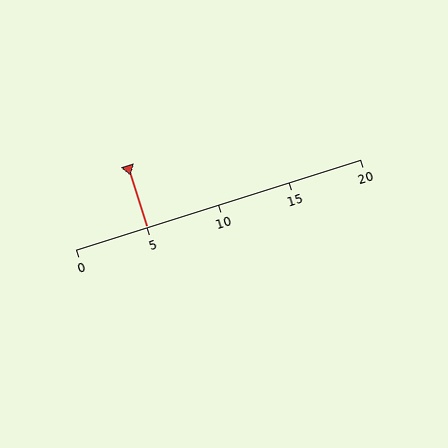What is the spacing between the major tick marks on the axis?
The major ticks are spaced 5 apart.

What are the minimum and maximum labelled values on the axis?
The axis runs from 0 to 20.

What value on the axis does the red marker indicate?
The marker indicates approximately 5.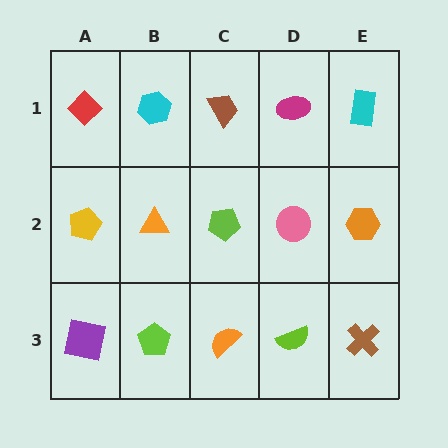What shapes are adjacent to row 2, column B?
A cyan hexagon (row 1, column B), a lime pentagon (row 3, column B), a yellow pentagon (row 2, column A), a lime pentagon (row 2, column C).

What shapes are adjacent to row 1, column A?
A yellow pentagon (row 2, column A), a cyan hexagon (row 1, column B).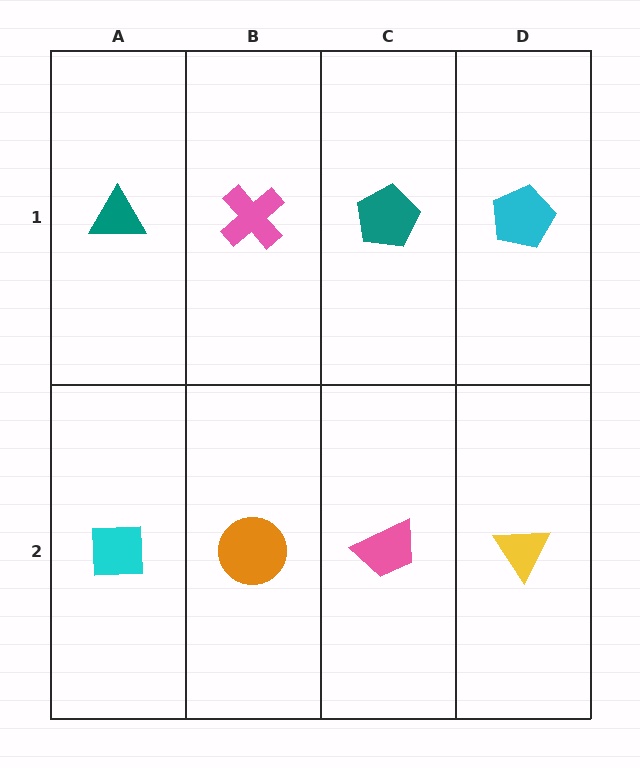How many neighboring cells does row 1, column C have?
3.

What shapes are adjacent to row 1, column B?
An orange circle (row 2, column B), a teal triangle (row 1, column A), a teal pentagon (row 1, column C).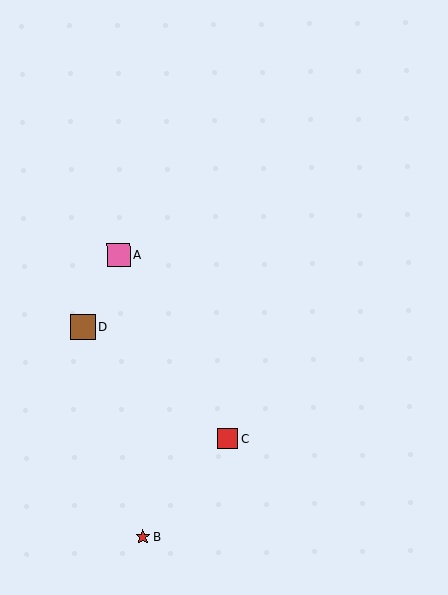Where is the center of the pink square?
The center of the pink square is at (119, 255).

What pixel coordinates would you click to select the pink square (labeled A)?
Click at (119, 255) to select the pink square A.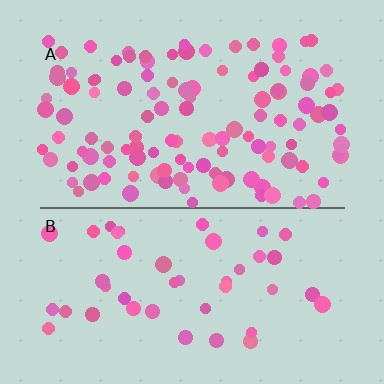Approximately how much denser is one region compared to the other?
Approximately 2.6× — region A over region B.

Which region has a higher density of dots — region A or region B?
A (the top).